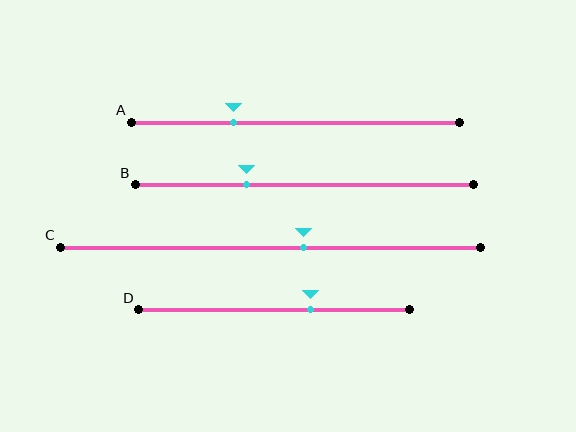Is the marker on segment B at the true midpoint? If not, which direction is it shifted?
No, the marker on segment B is shifted to the left by about 17% of the segment length.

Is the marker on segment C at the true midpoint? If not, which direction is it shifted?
No, the marker on segment C is shifted to the right by about 8% of the segment length.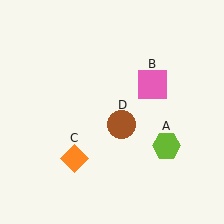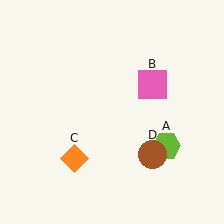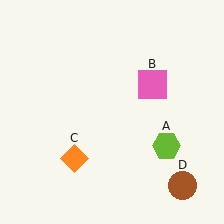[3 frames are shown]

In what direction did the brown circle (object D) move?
The brown circle (object D) moved down and to the right.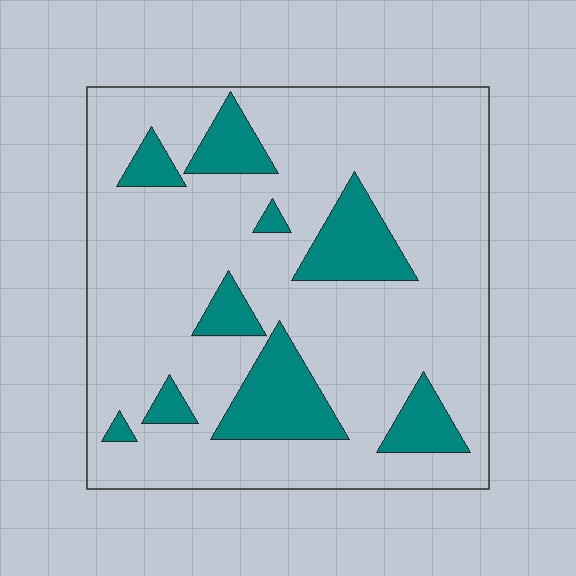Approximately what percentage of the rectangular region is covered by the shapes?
Approximately 20%.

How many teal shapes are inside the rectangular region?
9.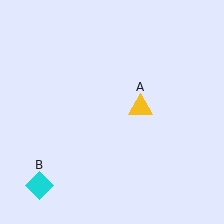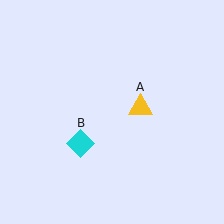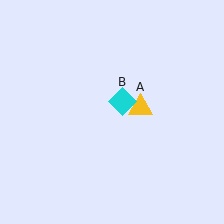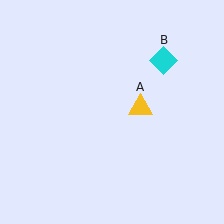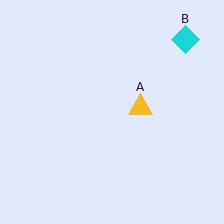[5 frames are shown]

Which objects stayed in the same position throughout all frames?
Yellow triangle (object A) remained stationary.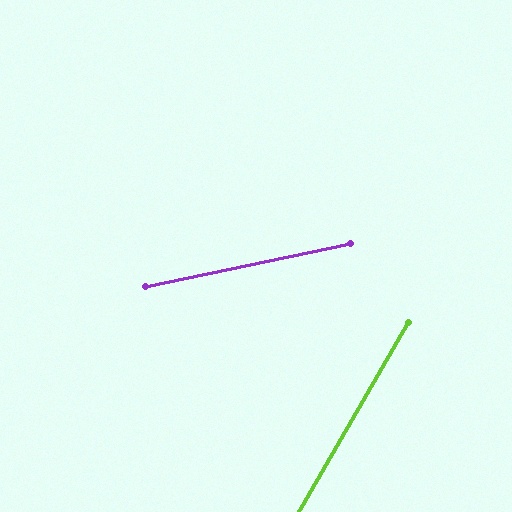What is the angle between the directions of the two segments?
Approximately 48 degrees.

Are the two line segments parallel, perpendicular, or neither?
Neither parallel nor perpendicular — they differ by about 48°.